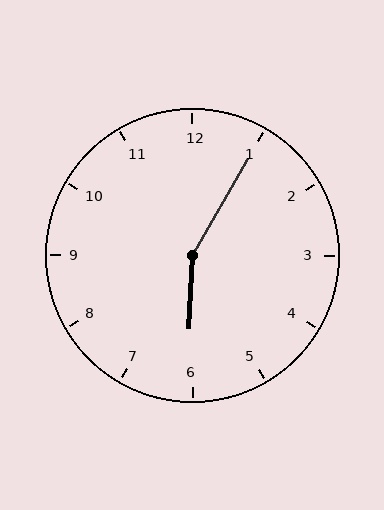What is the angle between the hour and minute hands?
Approximately 152 degrees.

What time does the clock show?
6:05.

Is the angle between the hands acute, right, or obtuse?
It is obtuse.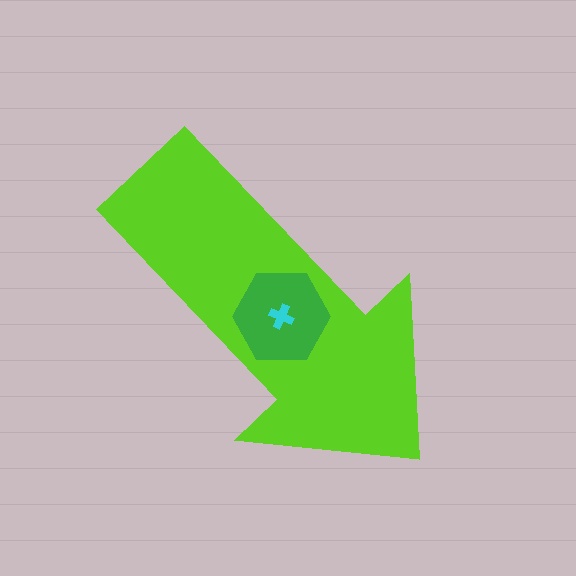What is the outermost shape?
The lime arrow.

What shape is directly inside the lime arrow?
The green hexagon.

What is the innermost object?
The cyan cross.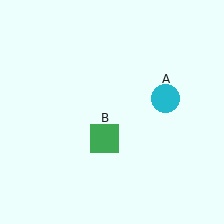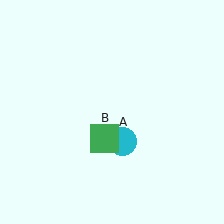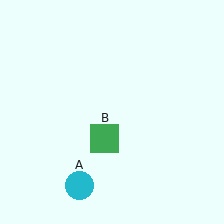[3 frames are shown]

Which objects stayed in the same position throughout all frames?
Green square (object B) remained stationary.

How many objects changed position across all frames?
1 object changed position: cyan circle (object A).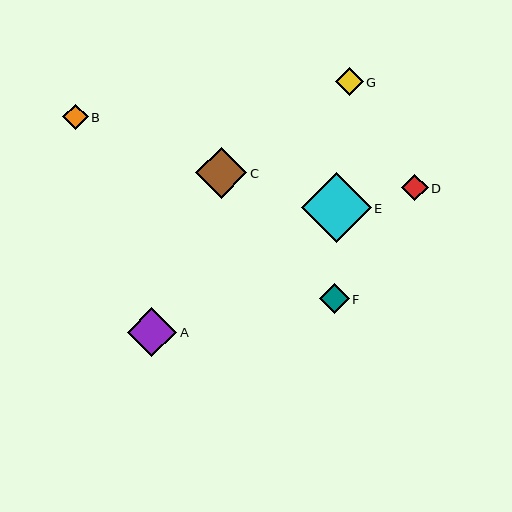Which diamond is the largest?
Diamond E is the largest with a size of approximately 70 pixels.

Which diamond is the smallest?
Diamond B is the smallest with a size of approximately 25 pixels.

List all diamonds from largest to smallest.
From largest to smallest: E, C, A, F, G, D, B.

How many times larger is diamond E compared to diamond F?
Diamond E is approximately 2.3 times the size of diamond F.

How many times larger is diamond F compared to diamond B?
Diamond F is approximately 1.2 times the size of diamond B.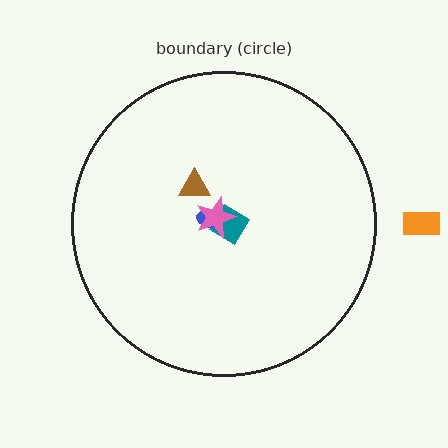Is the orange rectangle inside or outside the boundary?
Outside.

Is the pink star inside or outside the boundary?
Inside.